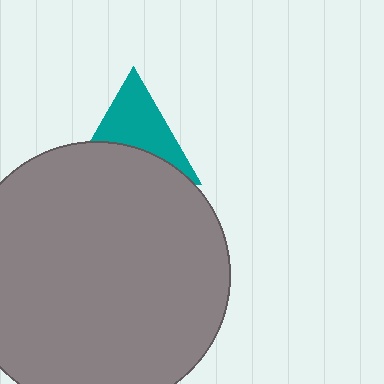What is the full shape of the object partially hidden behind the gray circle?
The partially hidden object is a teal triangle.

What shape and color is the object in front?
The object in front is a gray circle.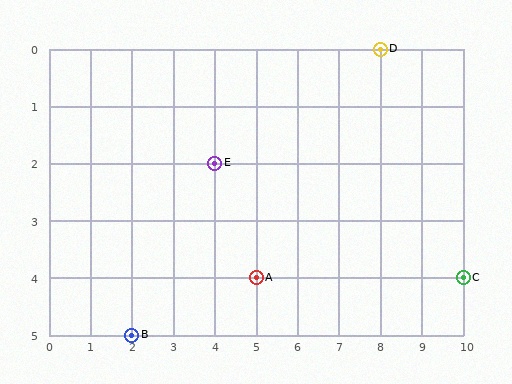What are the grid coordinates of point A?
Point A is at grid coordinates (5, 4).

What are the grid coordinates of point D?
Point D is at grid coordinates (8, 0).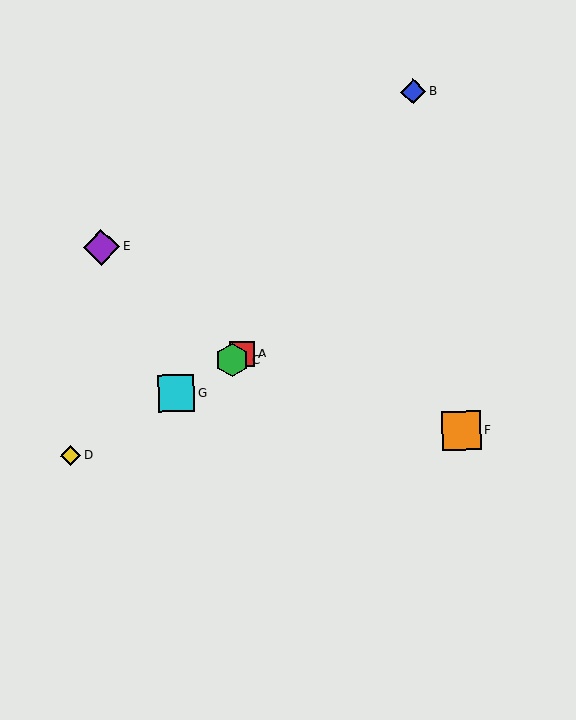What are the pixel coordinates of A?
Object A is at (242, 354).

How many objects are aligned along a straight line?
4 objects (A, C, D, G) are aligned along a straight line.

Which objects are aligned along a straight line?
Objects A, C, D, G are aligned along a straight line.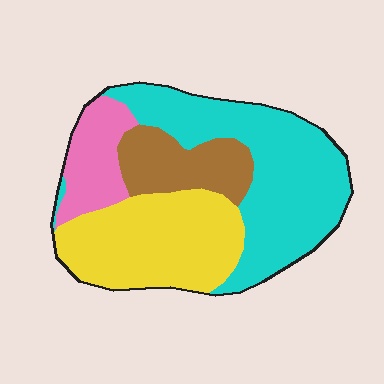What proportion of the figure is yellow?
Yellow takes up between a quarter and a half of the figure.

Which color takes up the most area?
Cyan, at roughly 40%.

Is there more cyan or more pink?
Cyan.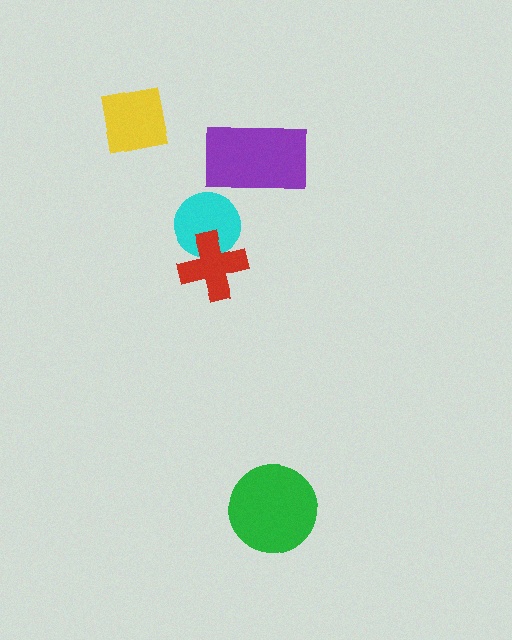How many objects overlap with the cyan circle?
1 object overlaps with the cyan circle.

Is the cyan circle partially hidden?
Yes, it is partially covered by another shape.